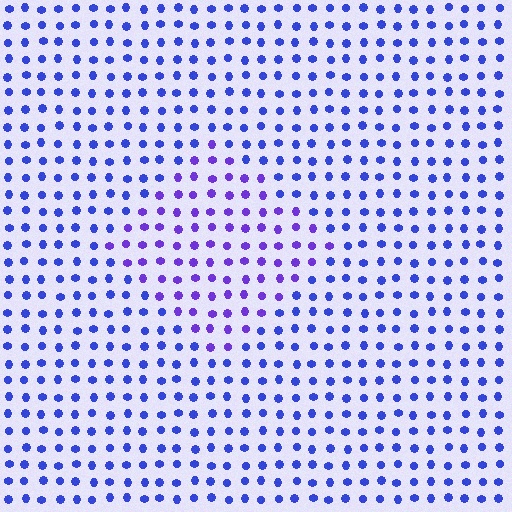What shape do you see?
I see a diamond.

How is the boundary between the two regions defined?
The boundary is defined purely by a slight shift in hue (about 29 degrees). Spacing, size, and orientation are identical on both sides.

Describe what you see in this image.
The image is filled with small blue elements in a uniform arrangement. A diamond-shaped region is visible where the elements are tinted to a slightly different hue, forming a subtle color boundary.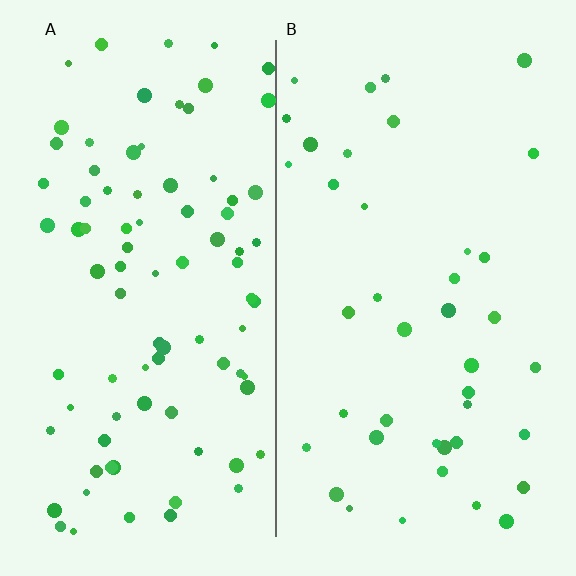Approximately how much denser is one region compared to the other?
Approximately 2.1× — region A over region B.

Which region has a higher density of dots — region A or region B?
A (the left).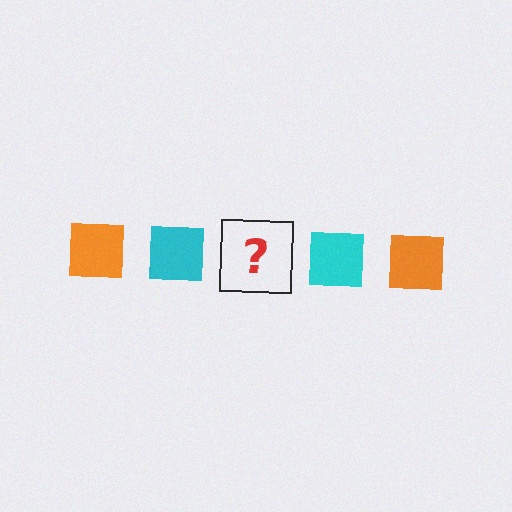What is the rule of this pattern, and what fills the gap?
The rule is that the pattern cycles through orange, cyan squares. The gap should be filled with an orange square.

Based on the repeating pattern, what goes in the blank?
The blank should be an orange square.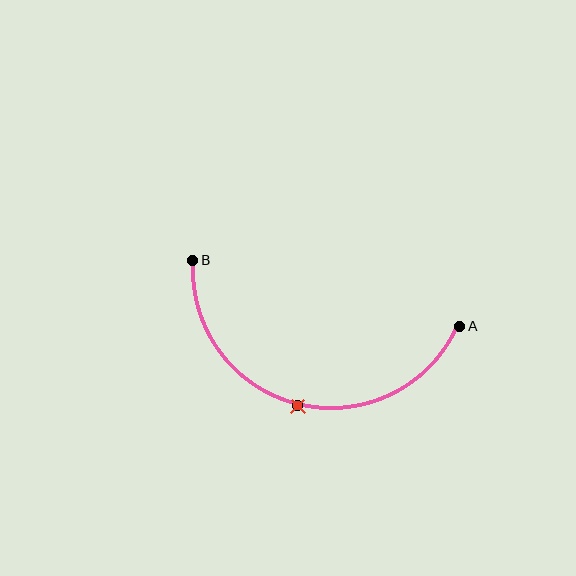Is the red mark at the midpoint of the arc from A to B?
Yes. The red mark lies on the arc at equal arc-length from both A and B — it is the arc midpoint.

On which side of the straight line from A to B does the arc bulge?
The arc bulges below the straight line connecting A and B.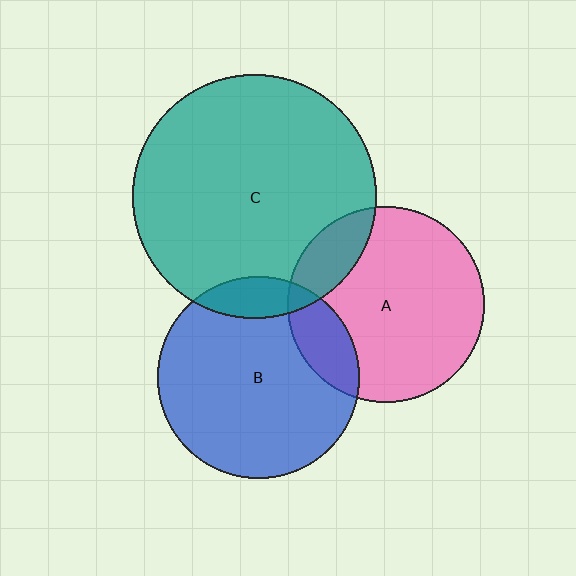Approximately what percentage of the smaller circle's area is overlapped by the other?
Approximately 10%.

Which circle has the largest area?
Circle C (teal).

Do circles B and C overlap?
Yes.